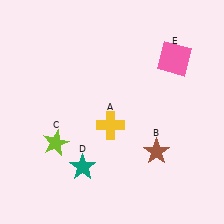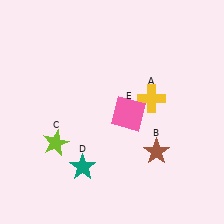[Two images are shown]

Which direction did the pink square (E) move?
The pink square (E) moved down.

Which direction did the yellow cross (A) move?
The yellow cross (A) moved right.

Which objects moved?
The objects that moved are: the yellow cross (A), the pink square (E).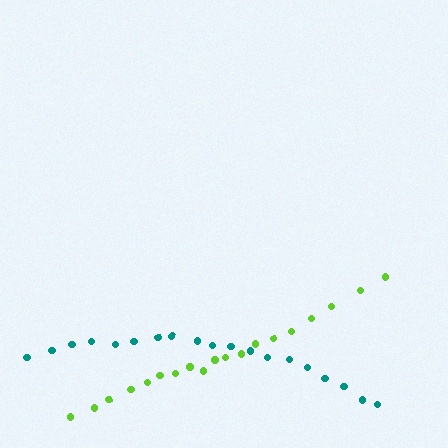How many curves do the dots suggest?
There are 2 distinct paths.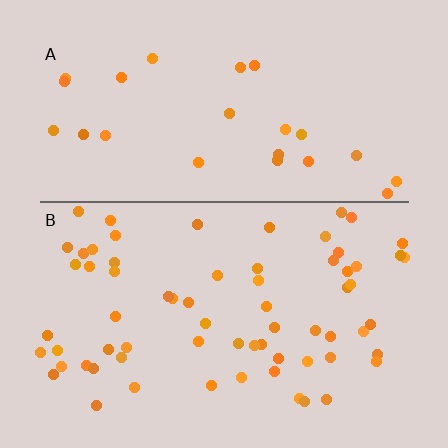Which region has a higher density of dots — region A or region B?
B (the bottom).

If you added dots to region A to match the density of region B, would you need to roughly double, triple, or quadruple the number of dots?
Approximately triple.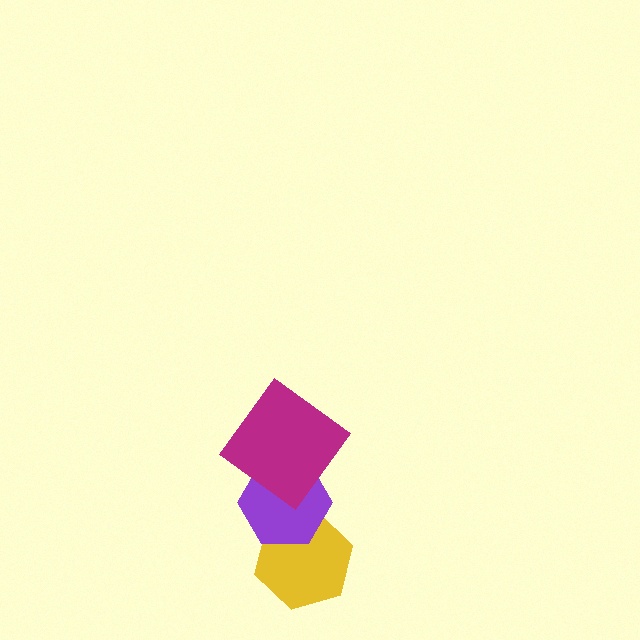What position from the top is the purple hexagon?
The purple hexagon is 2nd from the top.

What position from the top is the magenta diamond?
The magenta diamond is 1st from the top.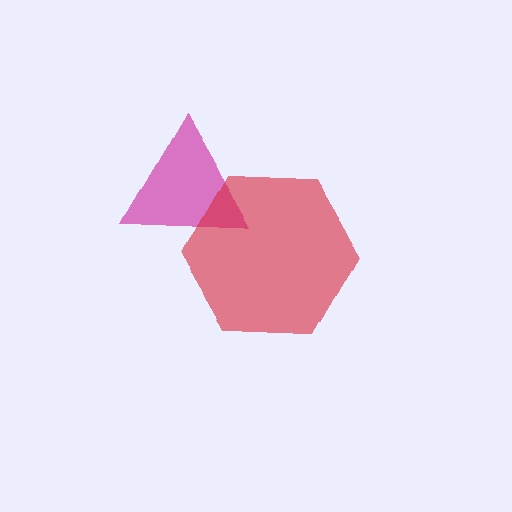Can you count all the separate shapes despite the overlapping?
Yes, there are 2 separate shapes.